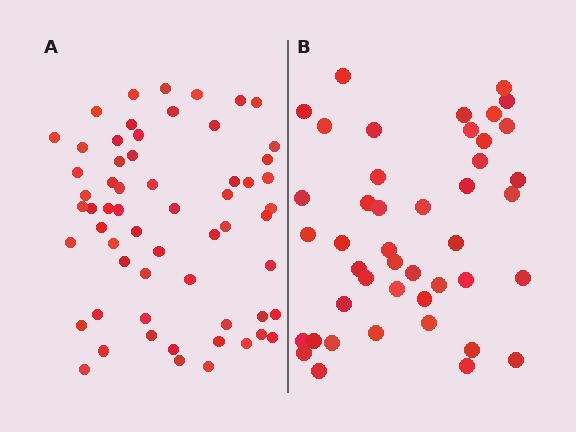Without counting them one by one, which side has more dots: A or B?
Region A (the left region) has more dots.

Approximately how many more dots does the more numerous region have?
Region A has approximately 15 more dots than region B.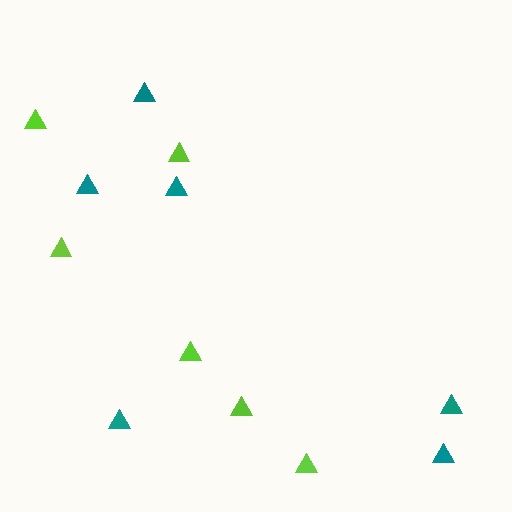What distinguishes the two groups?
There are 2 groups: one group of teal triangles (6) and one group of lime triangles (6).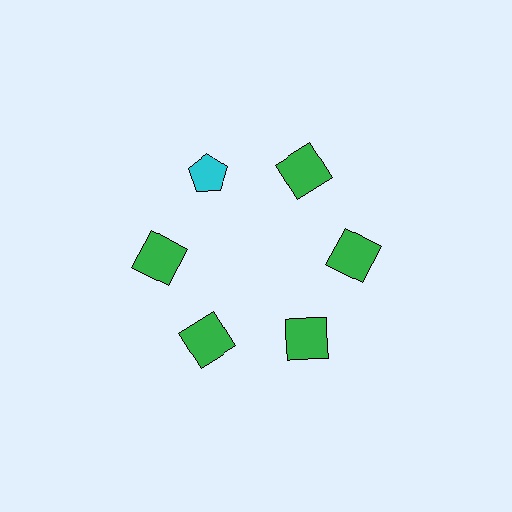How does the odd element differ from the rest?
It differs in both color (cyan instead of green) and shape (pentagon instead of square).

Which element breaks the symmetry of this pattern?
The cyan pentagon at roughly the 11 o'clock position breaks the symmetry. All other shapes are green squares.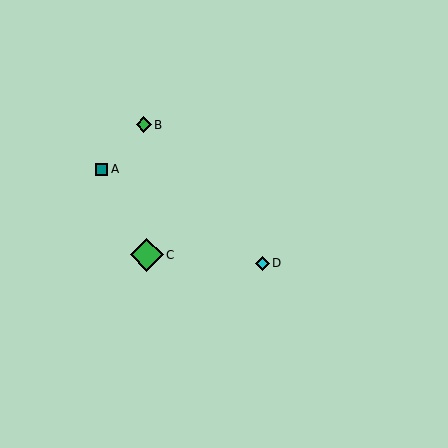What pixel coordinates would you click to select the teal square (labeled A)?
Click at (102, 169) to select the teal square A.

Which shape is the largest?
The green diamond (labeled C) is the largest.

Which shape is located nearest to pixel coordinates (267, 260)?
The cyan diamond (labeled D) at (262, 263) is nearest to that location.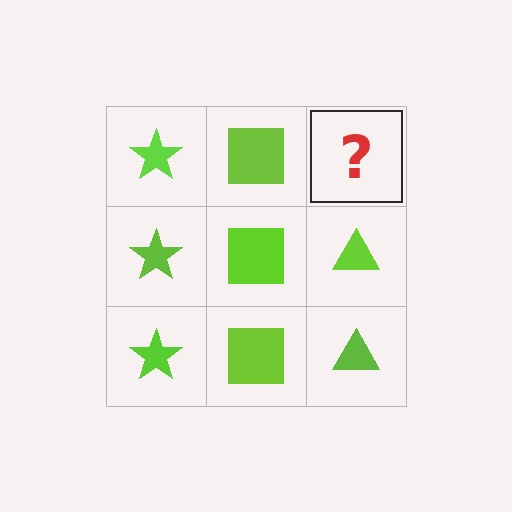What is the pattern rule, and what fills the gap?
The rule is that each column has a consistent shape. The gap should be filled with a lime triangle.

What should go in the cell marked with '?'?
The missing cell should contain a lime triangle.